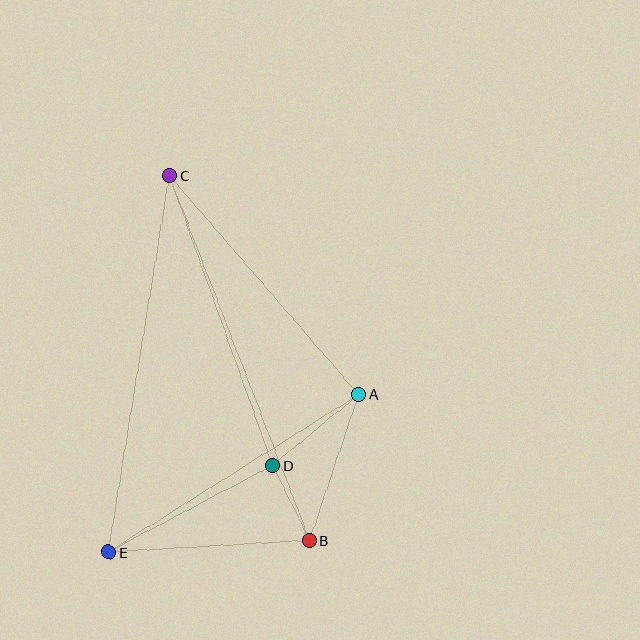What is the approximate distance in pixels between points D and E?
The distance between D and E is approximately 186 pixels.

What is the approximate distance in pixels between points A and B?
The distance between A and B is approximately 154 pixels.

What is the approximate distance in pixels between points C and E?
The distance between C and E is approximately 382 pixels.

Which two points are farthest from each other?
Points B and C are farthest from each other.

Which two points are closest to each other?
Points B and D are closest to each other.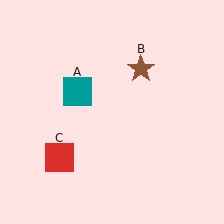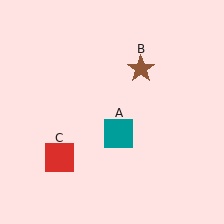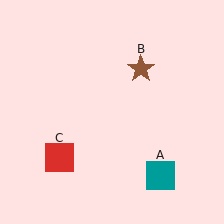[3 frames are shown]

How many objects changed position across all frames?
1 object changed position: teal square (object A).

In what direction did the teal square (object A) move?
The teal square (object A) moved down and to the right.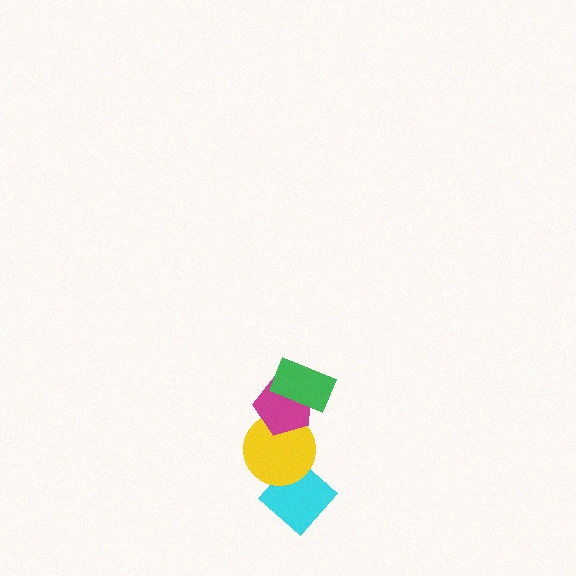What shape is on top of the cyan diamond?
The yellow circle is on top of the cyan diamond.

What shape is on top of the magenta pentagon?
The green rectangle is on top of the magenta pentagon.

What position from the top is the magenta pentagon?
The magenta pentagon is 2nd from the top.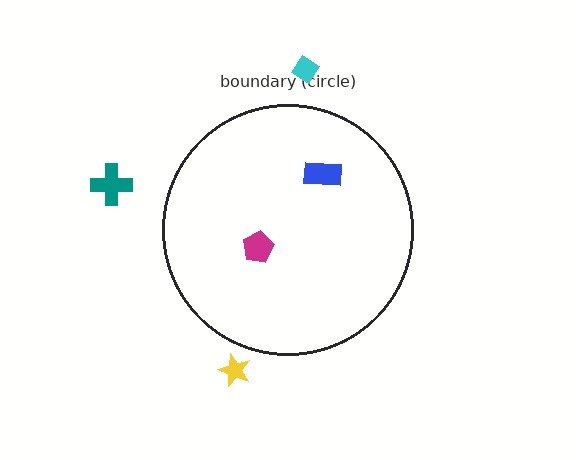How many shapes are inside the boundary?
2 inside, 3 outside.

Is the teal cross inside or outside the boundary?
Outside.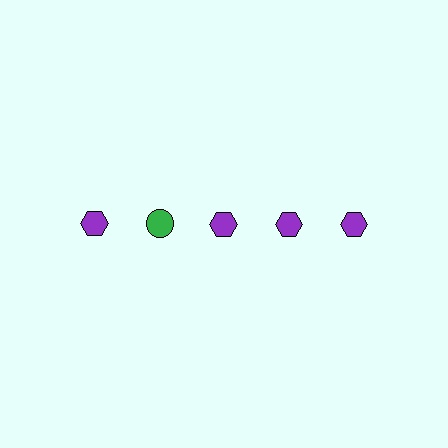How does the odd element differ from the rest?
It differs in both color (green instead of purple) and shape (circle instead of hexagon).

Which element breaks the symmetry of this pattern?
The green circle in the top row, second from left column breaks the symmetry. All other shapes are purple hexagons.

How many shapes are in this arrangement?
There are 5 shapes arranged in a grid pattern.